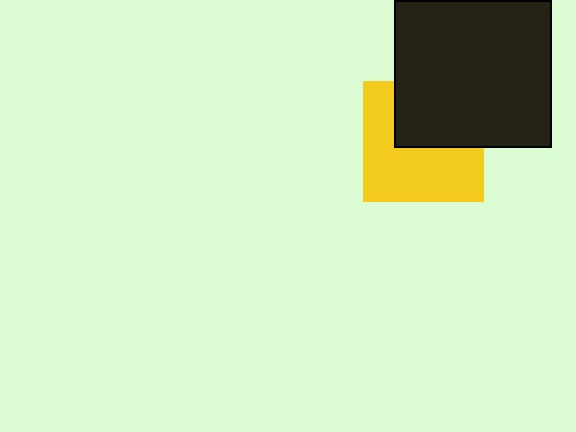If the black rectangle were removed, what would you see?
You would see the complete yellow square.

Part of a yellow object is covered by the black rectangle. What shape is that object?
It is a square.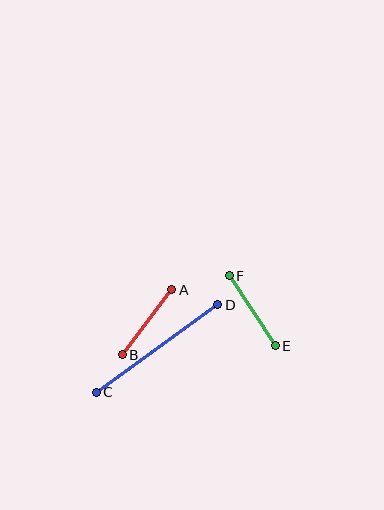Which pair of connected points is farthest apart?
Points C and D are farthest apart.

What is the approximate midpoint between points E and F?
The midpoint is at approximately (252, 311) pixels.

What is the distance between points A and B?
The distance is approximately 81 pixels.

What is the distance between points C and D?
The distance is approximately 150 pixels.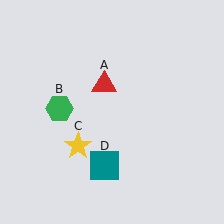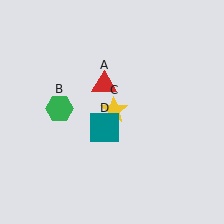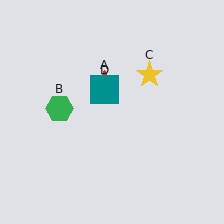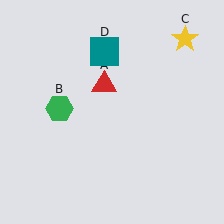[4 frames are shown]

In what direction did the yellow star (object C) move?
The yellow star (object C) moved up and to the right.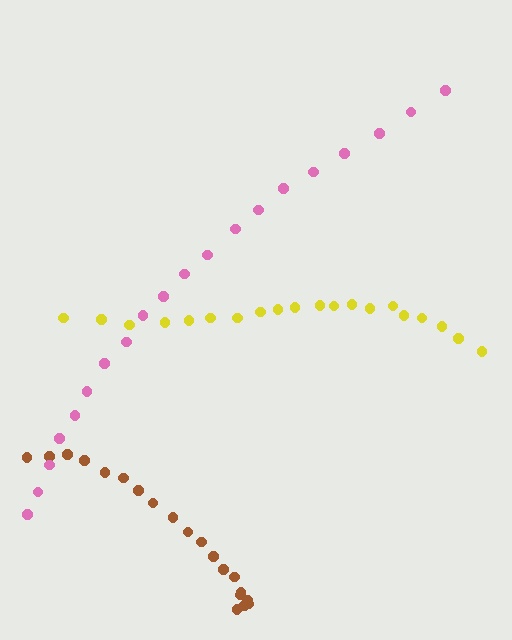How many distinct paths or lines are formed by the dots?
There are 3 distinct paths.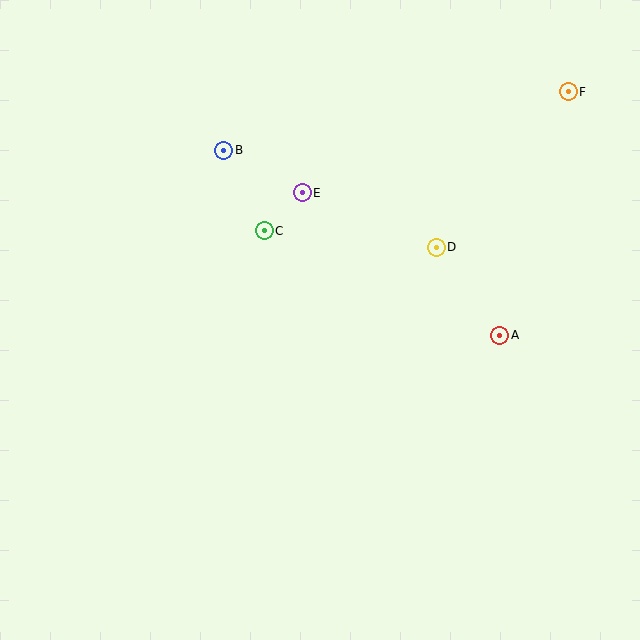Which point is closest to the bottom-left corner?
Point C is closest to the bottom-left corner.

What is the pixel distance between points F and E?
The distance between F and E is 285 pixels.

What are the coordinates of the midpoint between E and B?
The midpoint between E and B is at (263, 172).